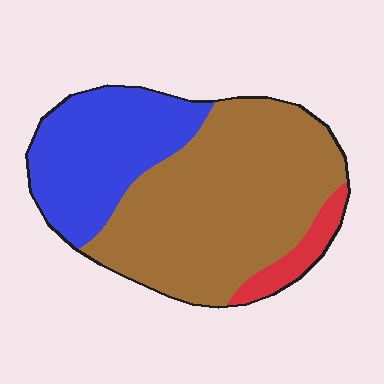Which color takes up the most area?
Brown, at roughly 60%.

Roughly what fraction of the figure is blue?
Blue takes up between a quarter and a half of the figure.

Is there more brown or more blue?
Brown.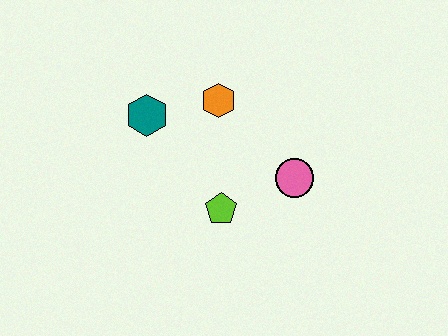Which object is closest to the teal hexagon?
The orange hexagon is closest to the teal hexagon.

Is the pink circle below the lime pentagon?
No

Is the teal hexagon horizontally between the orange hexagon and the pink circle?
No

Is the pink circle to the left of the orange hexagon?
No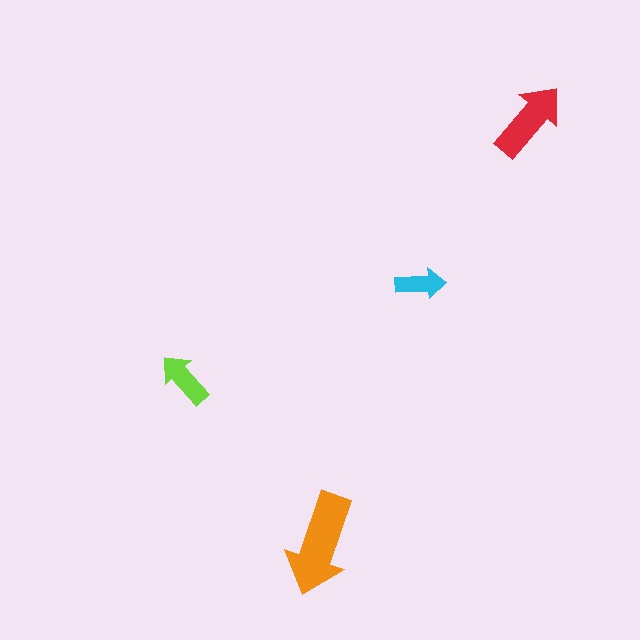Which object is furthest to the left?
The lime arrow is leftmost.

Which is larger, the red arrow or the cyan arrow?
The red one.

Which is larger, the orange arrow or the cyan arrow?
The orange one.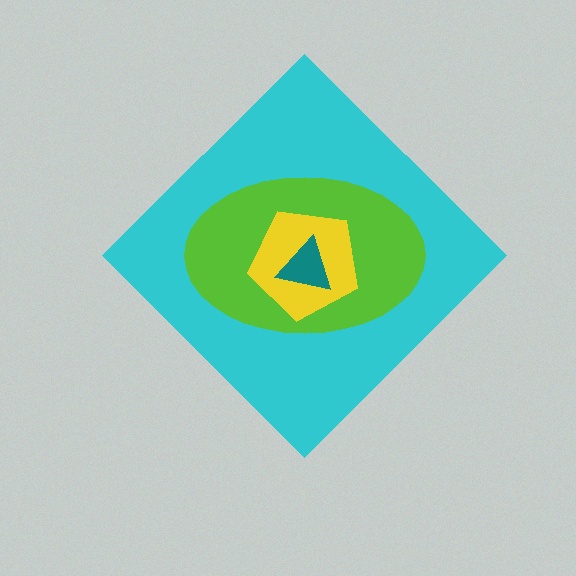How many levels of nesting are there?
4.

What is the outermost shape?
The cyan diamond.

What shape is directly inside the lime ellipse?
The yellow pentagon.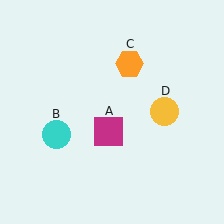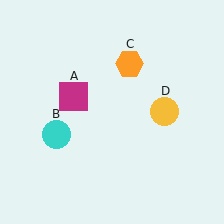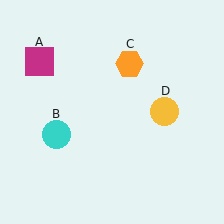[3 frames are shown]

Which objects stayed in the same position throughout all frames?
Cyan circle (object B) and orange hexagon (object C) and yellow circle (object D) remained stationary.